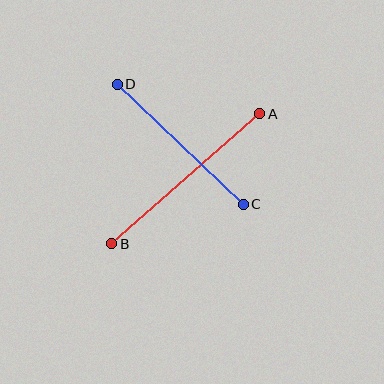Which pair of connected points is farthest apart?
Points A and B are farthest apart.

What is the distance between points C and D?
The distance is approximately 174 pixels.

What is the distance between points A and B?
The distance is approximately 197 pixels.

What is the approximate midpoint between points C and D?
The midpoint is at approximately (180, 144) pixels.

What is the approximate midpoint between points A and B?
The midpoint is at approximately (186, 179) pixels.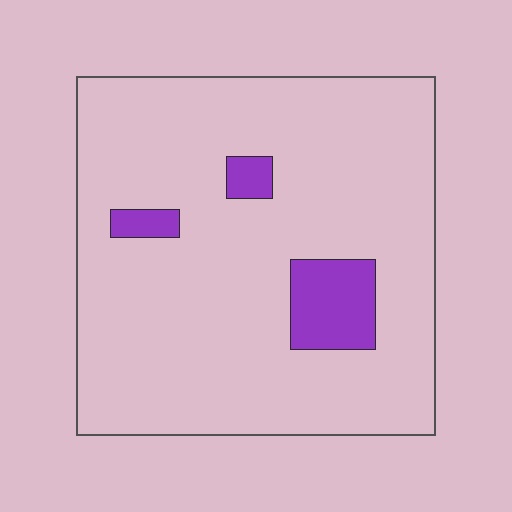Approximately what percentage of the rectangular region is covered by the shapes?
Approximately 10%.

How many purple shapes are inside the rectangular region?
3.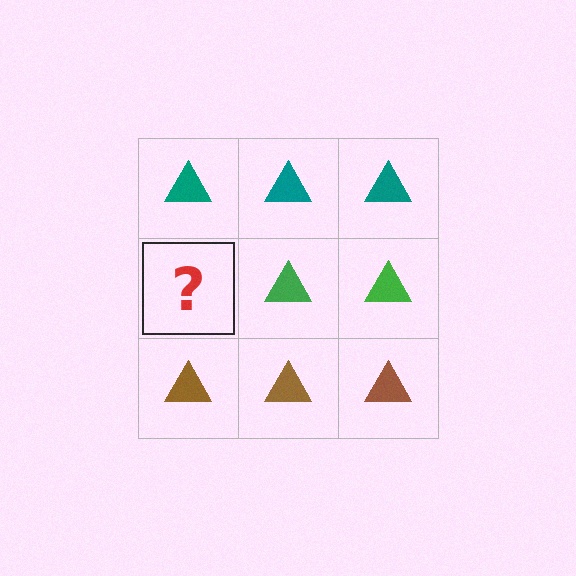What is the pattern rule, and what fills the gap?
The rule is that each row has a consistent color. The gap should be filled with a green triangle.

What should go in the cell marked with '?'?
The missing cell should contain a green triangle.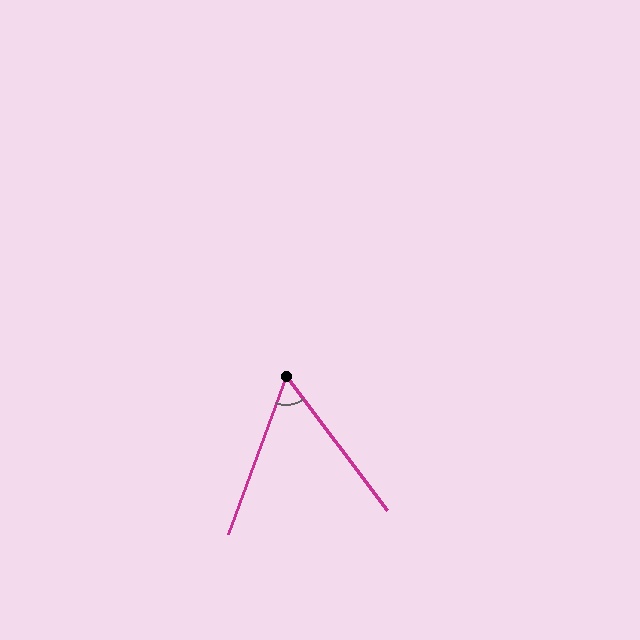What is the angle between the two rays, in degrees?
Approximately 57 degrees.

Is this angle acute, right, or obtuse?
It is acute.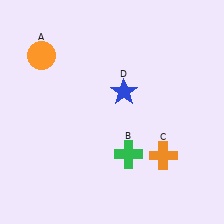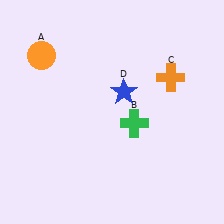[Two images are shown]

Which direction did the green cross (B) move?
The green cross (B) moved up.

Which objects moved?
The objects that moved are: the green cross (B), the orange cross (C).